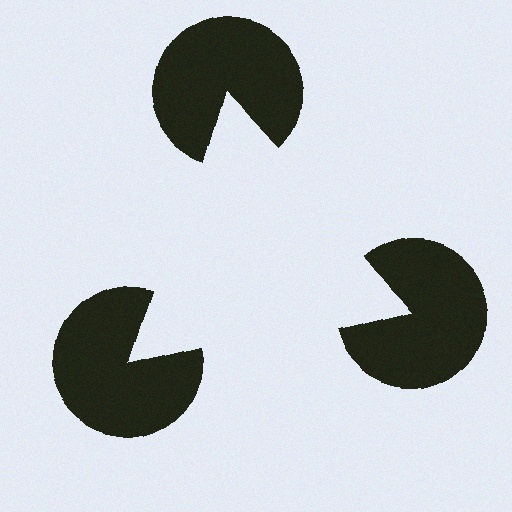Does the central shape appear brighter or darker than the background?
It typically appears slightly brighter than the background, even though no actual brightness change is drawn.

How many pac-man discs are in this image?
There are 3 — one at each vertex of the illusory triangle.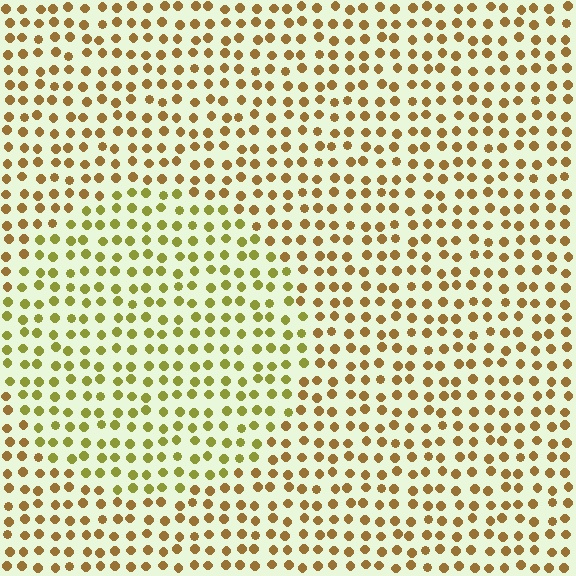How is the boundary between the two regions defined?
The boundary is defined purely by a slight shift in hue (about 32 degrees). Spacing, size, and orientation are identical on both sides.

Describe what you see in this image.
The image is filled with small brown elements in a uniform arrangement. A circle-shaped region is visible where the elements are tinted to a slightly different hue, forming a subtle color boundary.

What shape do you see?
I see a circle.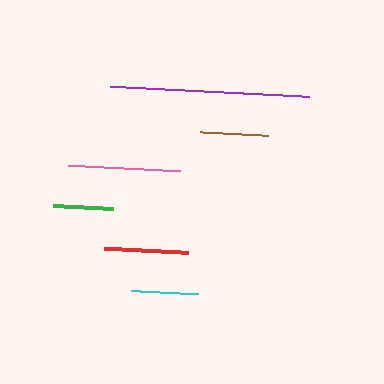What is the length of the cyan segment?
The cyan segment is approximately 68 pixels long.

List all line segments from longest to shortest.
From longest to shortest: purple, pink, red, brown, cyan, green.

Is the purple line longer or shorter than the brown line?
The purple line is longer than the brown line.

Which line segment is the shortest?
The green line is the shortest at approximately 60 pixels.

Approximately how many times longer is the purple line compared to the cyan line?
The purple line is approximately 2.9 times the length of the cyan line.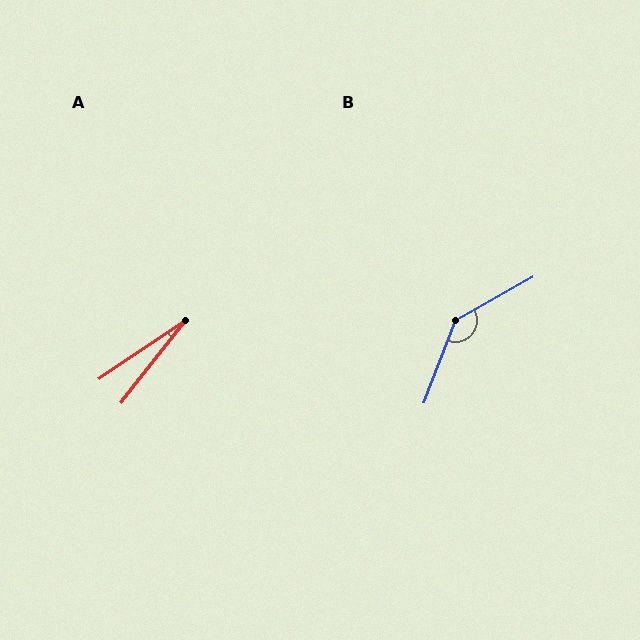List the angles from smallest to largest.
A (18°), B (140°).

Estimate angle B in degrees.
Approximately 140 degrees.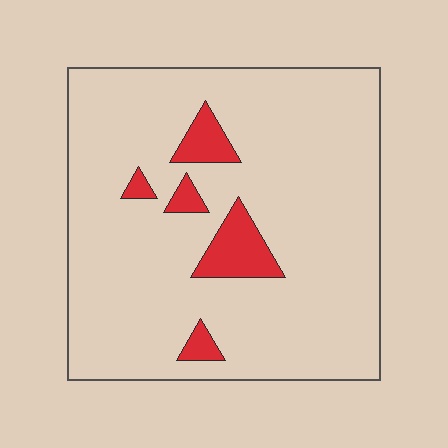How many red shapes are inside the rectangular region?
5.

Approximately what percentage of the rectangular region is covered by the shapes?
Approximately 10%.